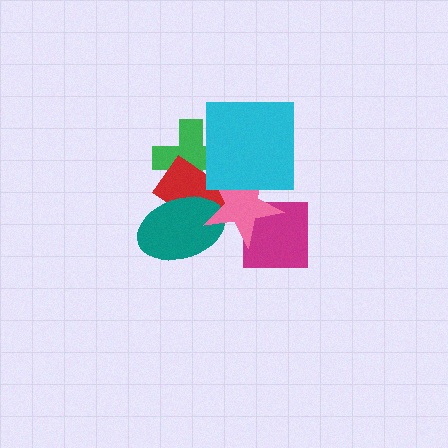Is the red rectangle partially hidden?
Yes, it is partially covered by another shape.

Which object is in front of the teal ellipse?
The pink star is in front of the teal ellipse.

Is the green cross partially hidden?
Yes, it is partially covered by another shape.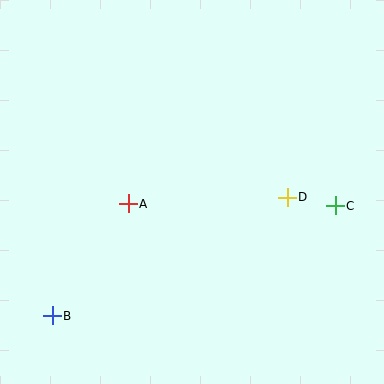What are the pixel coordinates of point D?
Point D is at (287, 197).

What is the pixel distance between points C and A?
The distance between C and A is 207 pixels.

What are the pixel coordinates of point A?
Point A is at (128, 204).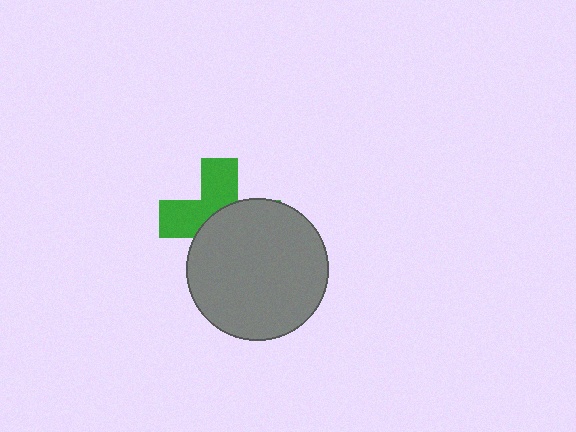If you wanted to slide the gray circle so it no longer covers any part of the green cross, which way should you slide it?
Slide it toward the lower-right — that is the most direct way to separate the two shapes.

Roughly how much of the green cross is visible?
About half of it is visible (roughly 45%).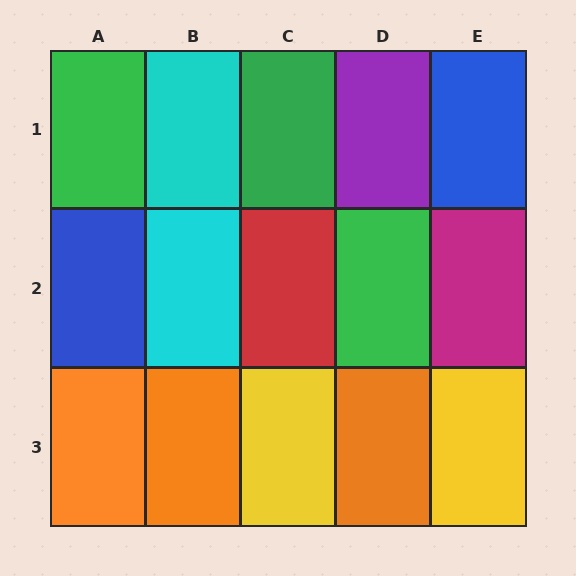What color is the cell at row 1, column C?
Green.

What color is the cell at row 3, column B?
Orange.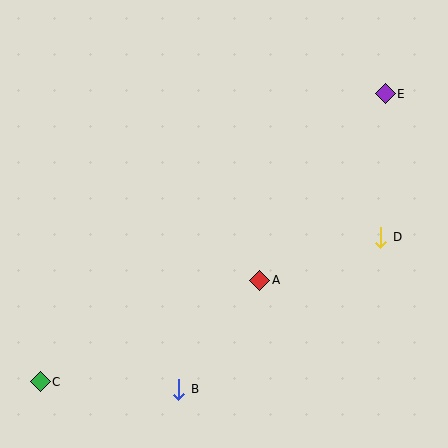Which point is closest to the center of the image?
Point A at (260, 280) is closest to the center.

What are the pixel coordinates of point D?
Point D is at (381, 237).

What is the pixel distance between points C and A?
The distance between C and A is 242 pixels.